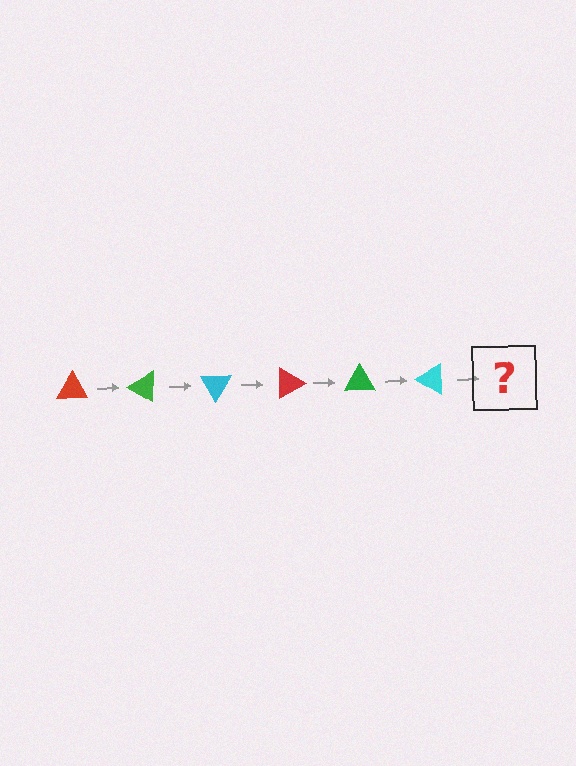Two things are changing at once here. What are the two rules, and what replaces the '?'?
The two rules are that it rotates 30 degrees each step and the color cycles through red, green, and cyan. The '?' should be a red triangle, rotated 180 degrees from the start.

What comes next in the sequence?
The next element should be a red triangle, rotated 180 degrees from the start.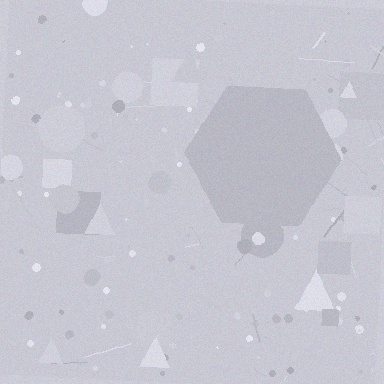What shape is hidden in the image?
A hexagon is hidden in the image.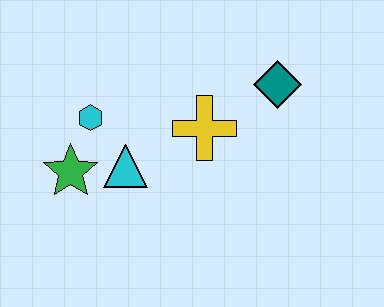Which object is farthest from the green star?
The teal diamond is farthest from the green star.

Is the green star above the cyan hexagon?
No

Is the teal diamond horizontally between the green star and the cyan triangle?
No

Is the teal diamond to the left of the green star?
No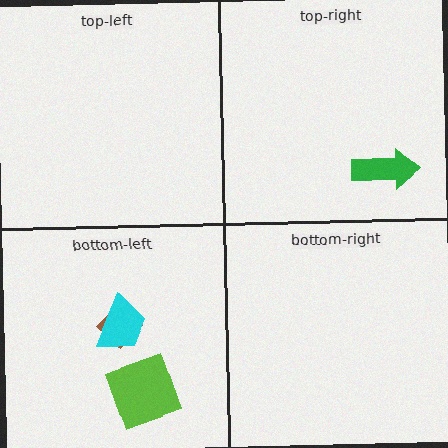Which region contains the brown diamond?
The bottom-left region.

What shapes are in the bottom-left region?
The brown diamond, the cyan trapezoid, the lime square.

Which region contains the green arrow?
The top-right region.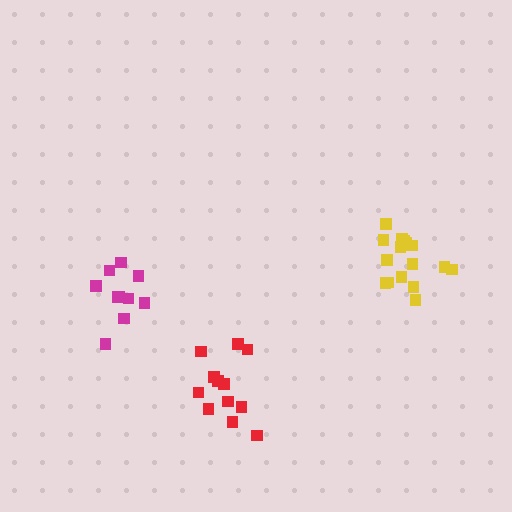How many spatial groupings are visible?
There are 3 spatial groupings.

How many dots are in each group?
Group 1: 16 dots, Group 2: 10 dots, Group 3: 12 dots (38 total).